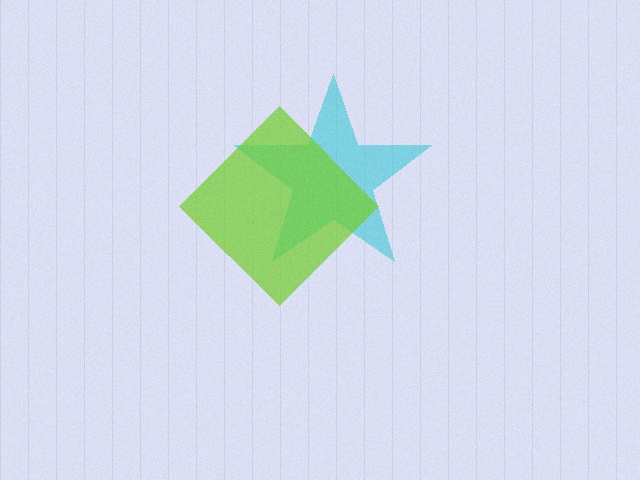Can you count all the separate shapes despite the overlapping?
Yes, there are 2 separate shapes.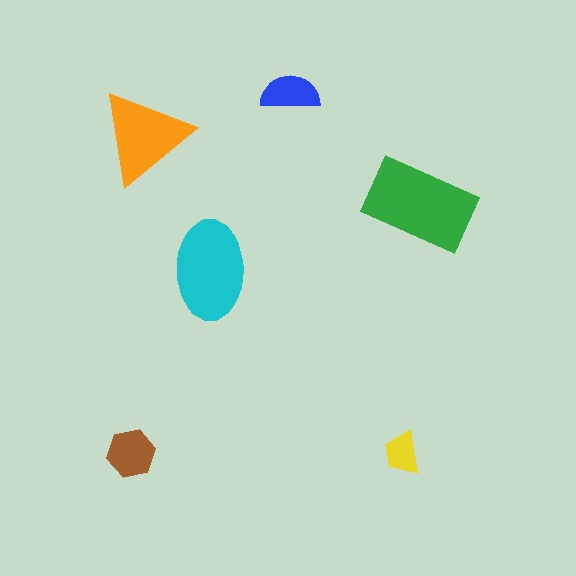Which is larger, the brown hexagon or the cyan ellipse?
The cyan ellipse.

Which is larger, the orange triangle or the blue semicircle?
The orange triangle.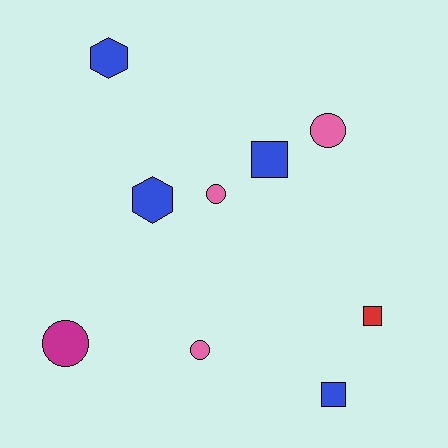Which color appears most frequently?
Blue, with 4 objects.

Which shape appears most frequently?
Circle, with 4 objects.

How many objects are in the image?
There are 9 objects.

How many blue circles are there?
There are no blue circles.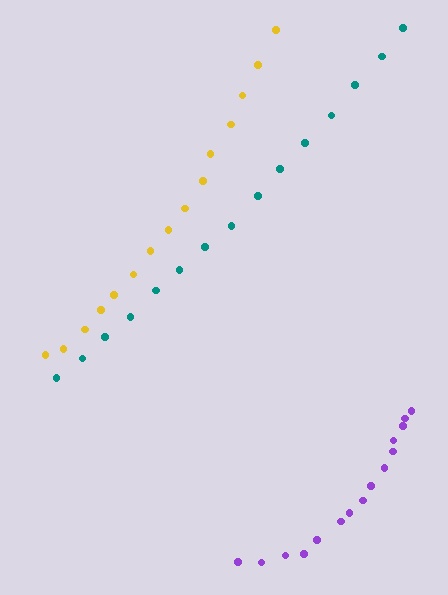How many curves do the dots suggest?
There are 3 distinct paths.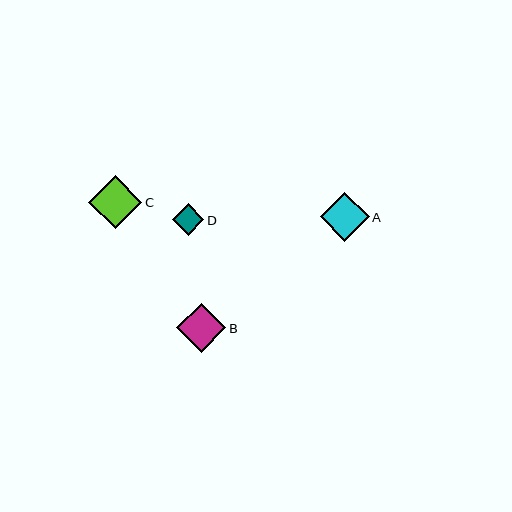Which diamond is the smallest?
Diamond D is the smallest with a size of approximately 32 pixels.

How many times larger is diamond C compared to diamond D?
Diamond C is approximately 1.7 times the size of diamond D.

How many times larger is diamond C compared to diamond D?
Diamond C is approximately 1.7 times the size of diamond D.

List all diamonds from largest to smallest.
From largest to smallest: C, B, A, D.